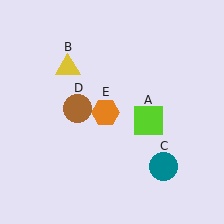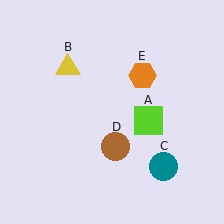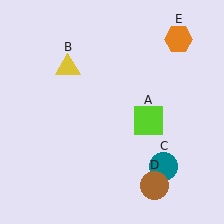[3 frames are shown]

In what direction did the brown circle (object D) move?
The brown circle (object D) moved down and to the right.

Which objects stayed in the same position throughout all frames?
Lime square (object A) and yellow triangle (object B) and teal circle (object C) remained stationary.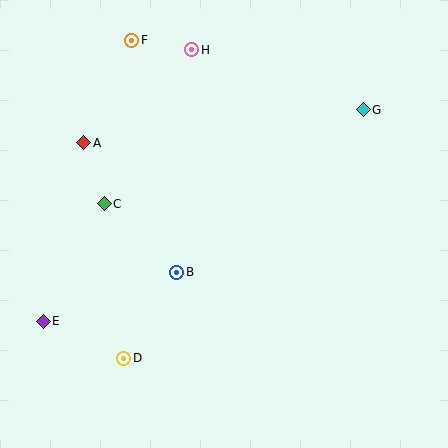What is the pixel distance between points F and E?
The distance between F and E is 295 pixels.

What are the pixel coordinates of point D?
Point D is at (124, 358).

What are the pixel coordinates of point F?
Point F is at (132, 40).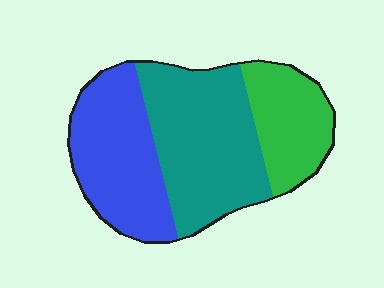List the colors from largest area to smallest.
From largest to smallest: teal, blue, green.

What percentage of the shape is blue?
Blue covers roughly 35% of the shape.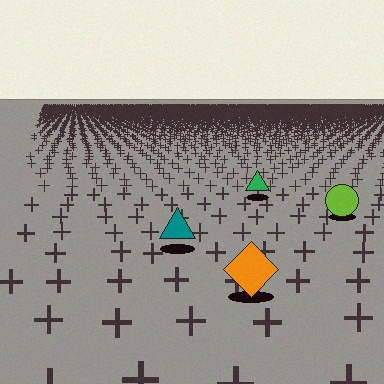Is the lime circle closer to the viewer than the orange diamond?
No. The orange diamond is closer — you can tell from the texture gradient: the ground texture is coarser near it.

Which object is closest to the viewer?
The orange diamond is closest. The texture marks near it are larger and more spread out.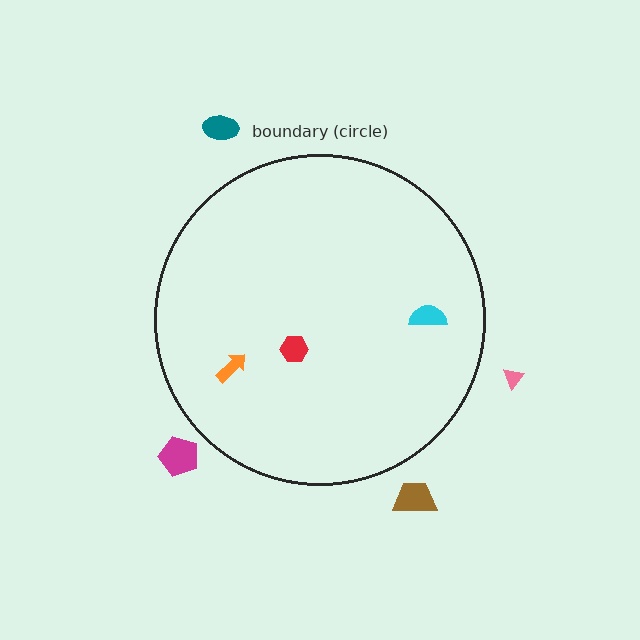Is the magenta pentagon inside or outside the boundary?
Outside.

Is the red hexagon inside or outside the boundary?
Inside.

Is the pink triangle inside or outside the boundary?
Outside.